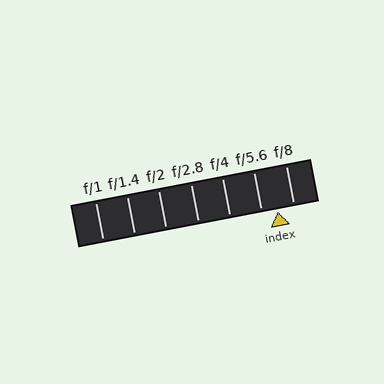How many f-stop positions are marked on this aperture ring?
There are 7 f-stop positions marked.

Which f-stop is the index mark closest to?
The index mark is closest to f/5.6.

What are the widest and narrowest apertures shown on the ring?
The widest aperture shown is f/1 and the narrowest is f/8.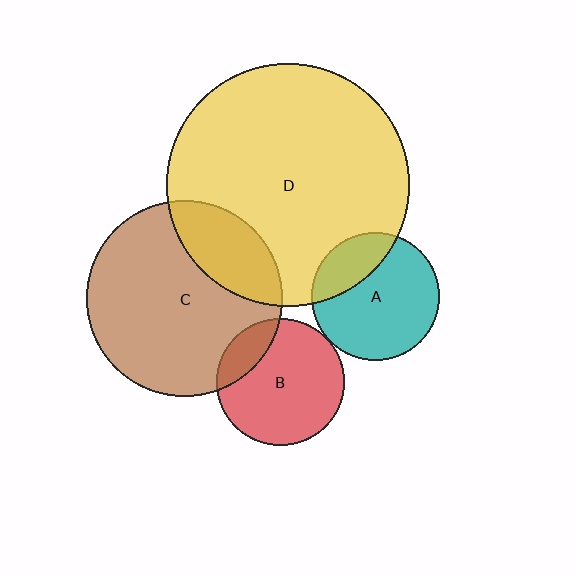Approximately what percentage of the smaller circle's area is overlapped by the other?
Approximately 25%.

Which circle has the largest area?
Circle D (yellow).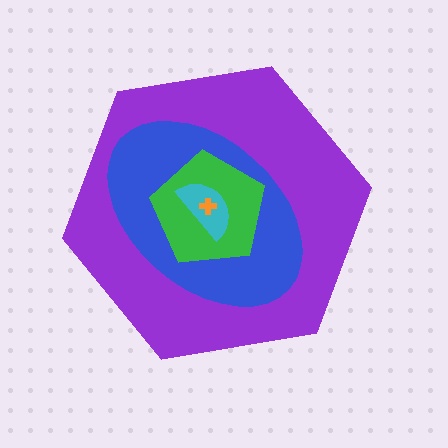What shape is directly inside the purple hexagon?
The blue ellipse.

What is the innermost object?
The orange cross.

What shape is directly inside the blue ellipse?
The green pentagon.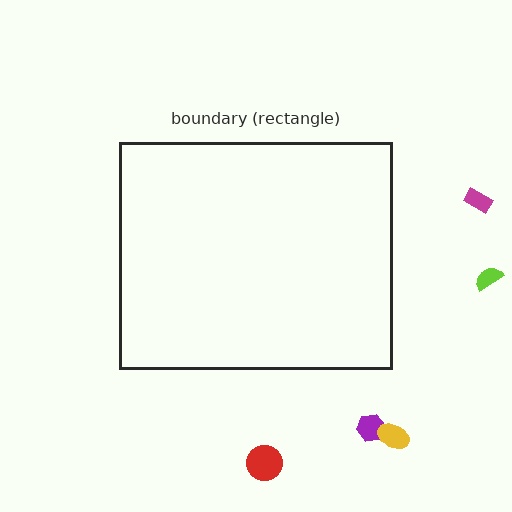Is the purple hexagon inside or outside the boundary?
Outside.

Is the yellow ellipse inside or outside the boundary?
Outside.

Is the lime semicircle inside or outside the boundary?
Outside.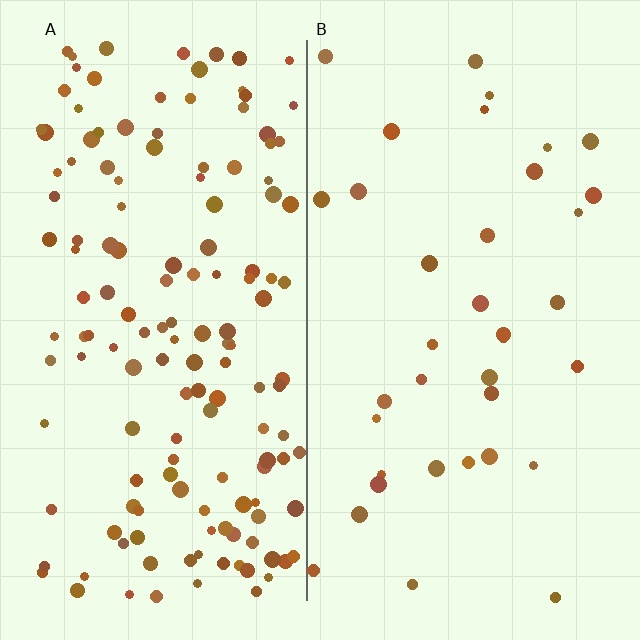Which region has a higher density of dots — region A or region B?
A (the left).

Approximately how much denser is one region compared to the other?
Approximately 4.1× — region A over region B.